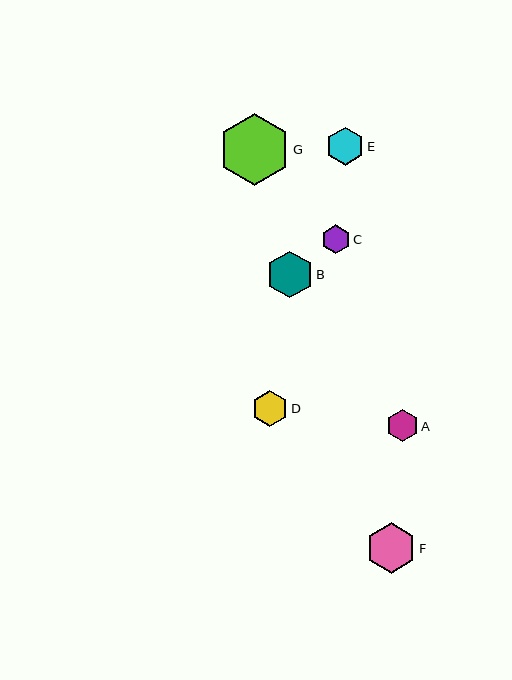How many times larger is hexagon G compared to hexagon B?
Hexagon G is approximately 1.5 times the size of hexagon B.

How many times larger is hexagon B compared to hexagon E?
Hexagon B is approximately 1.2 times the size of hexagon E.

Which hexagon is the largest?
Hexagon G is the largest with a size of approximately 72 pixels.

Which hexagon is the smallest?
Hexagon C is the smallest with a size of approximately 29 pixels.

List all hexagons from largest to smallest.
From largest to smallest: G, F, B, E, D, A, C.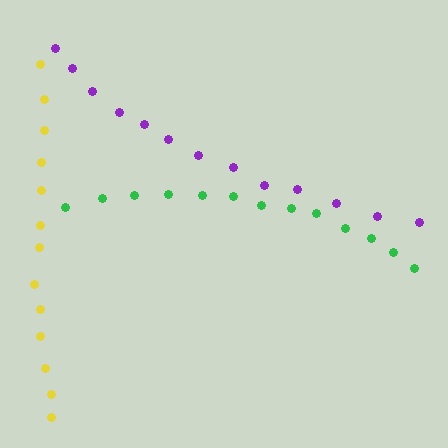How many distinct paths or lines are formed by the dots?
There are 3 distinct paths.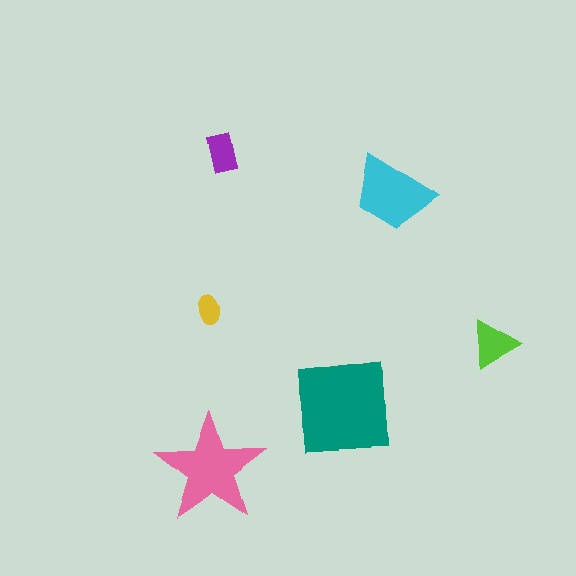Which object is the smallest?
The yellow ellipse.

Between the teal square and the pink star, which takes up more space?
The teal square.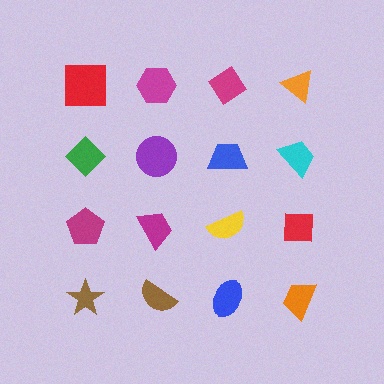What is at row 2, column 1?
A green diamond.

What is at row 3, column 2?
A magenta trapezoid.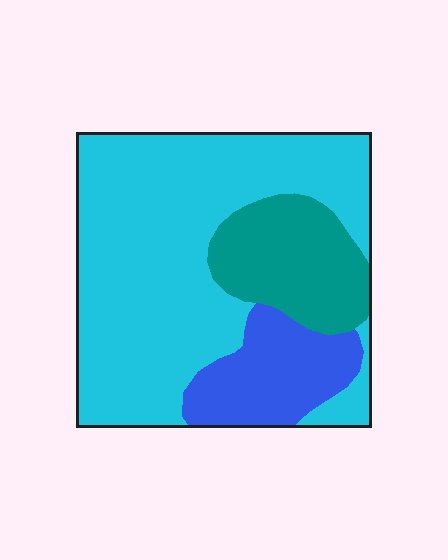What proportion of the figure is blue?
Blue covers roughly 15% of the figure.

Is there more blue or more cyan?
Cyan.